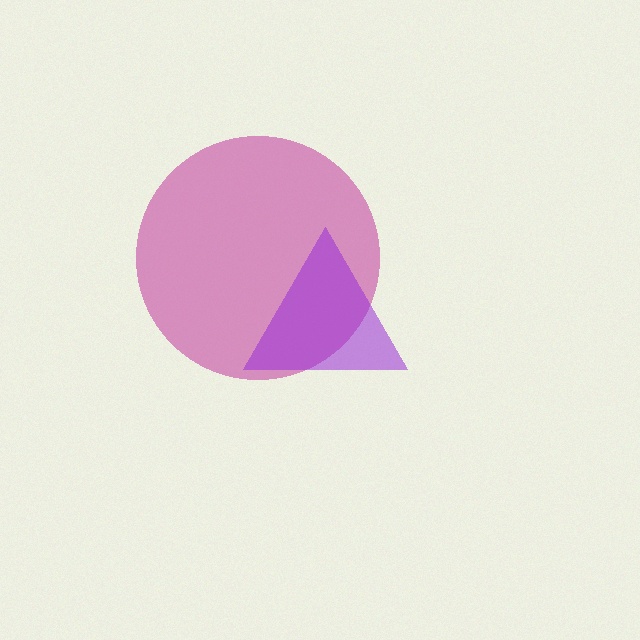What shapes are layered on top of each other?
The layered shapes are: a magenta circle, a purple triangle.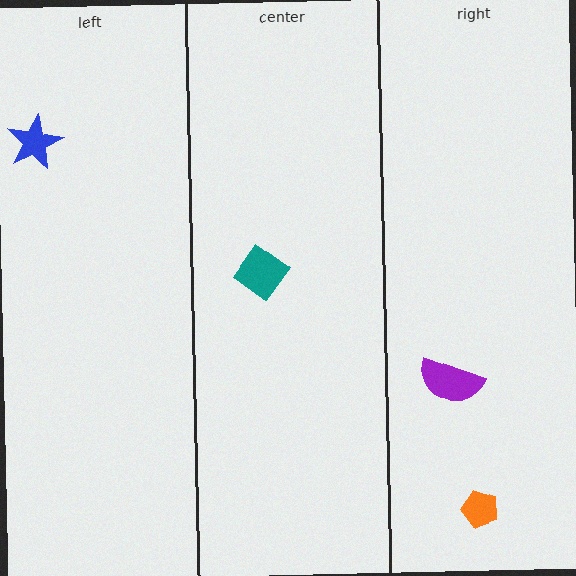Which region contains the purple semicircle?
The right region.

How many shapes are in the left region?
1.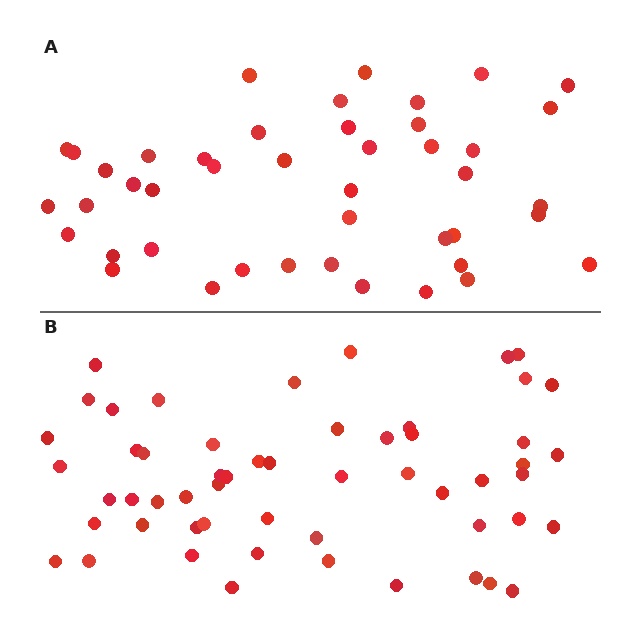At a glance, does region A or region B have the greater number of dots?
Region B (the bottom region) has more dots.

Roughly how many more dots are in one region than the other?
Region B has roughly 12 or so more dots than region A.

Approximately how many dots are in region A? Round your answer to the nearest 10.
About 40 dots. (The exact count is 44, which rounds to 40.)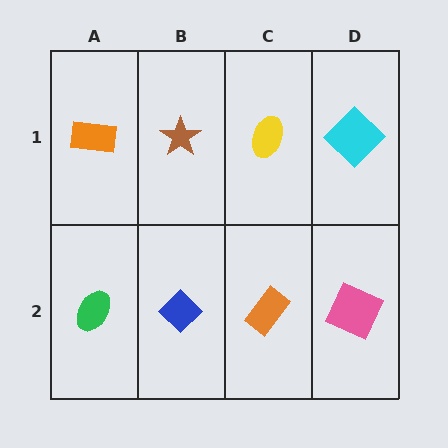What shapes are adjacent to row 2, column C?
A yellow ellipse (row 1, column C), a blue diamond (row 2, column B), a pink square (row 2, column D).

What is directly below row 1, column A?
A green ellipse.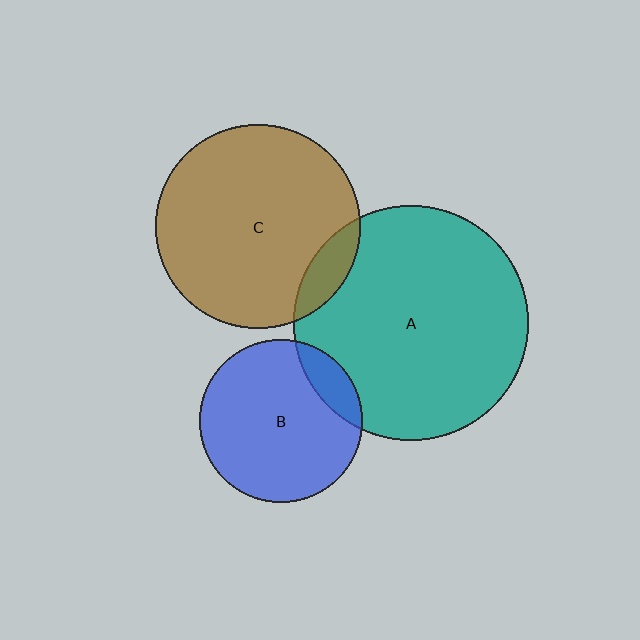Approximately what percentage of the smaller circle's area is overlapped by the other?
Approximately 10%.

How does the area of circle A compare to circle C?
Approximately 1.3 times.